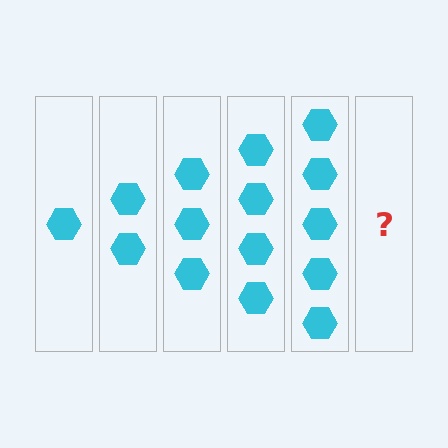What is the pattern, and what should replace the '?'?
The pattern is that each step adds one more hexagon. The '?' should be 6 hexagons.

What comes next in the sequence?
The next element should be 6 hexagons.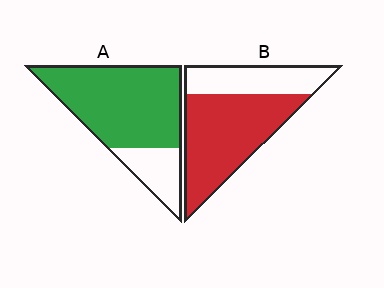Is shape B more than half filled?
Yes.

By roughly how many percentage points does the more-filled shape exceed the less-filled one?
By roughly 10 percentage points (A over B).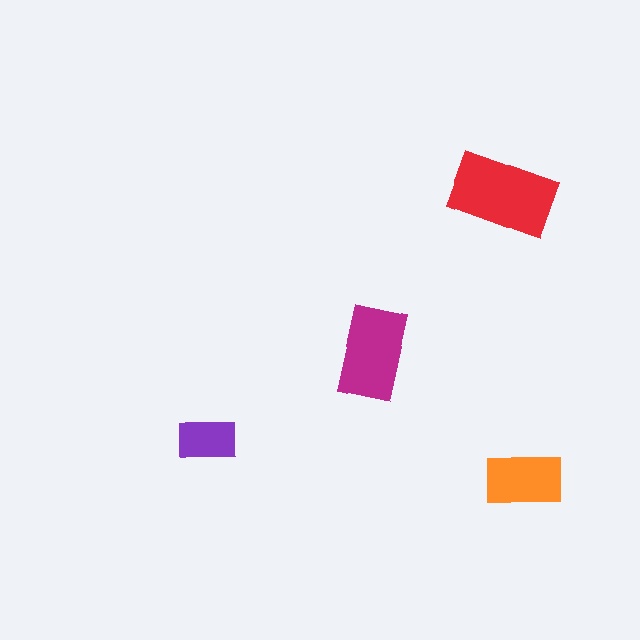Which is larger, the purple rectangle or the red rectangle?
The red one.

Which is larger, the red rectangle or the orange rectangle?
The red one.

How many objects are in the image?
There are 4 objects in the image.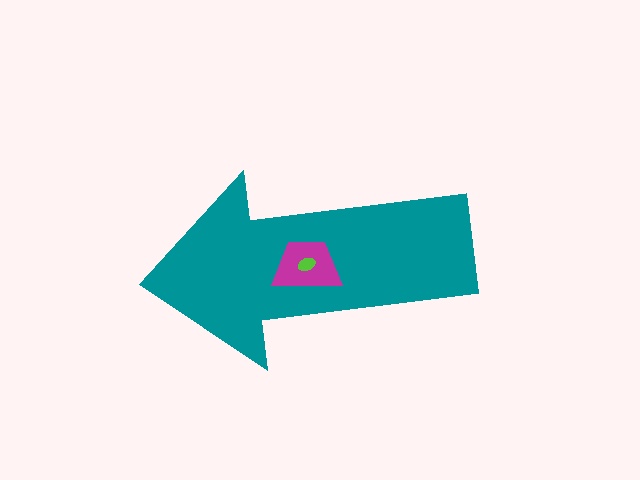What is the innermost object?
The lime ellipse.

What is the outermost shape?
The teal arrow.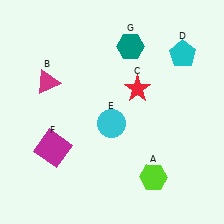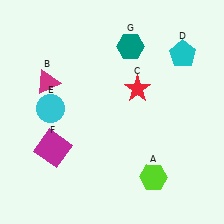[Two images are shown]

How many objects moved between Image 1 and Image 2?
1 object moved between the two images.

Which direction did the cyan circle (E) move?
The cyan circle (E) moved left.